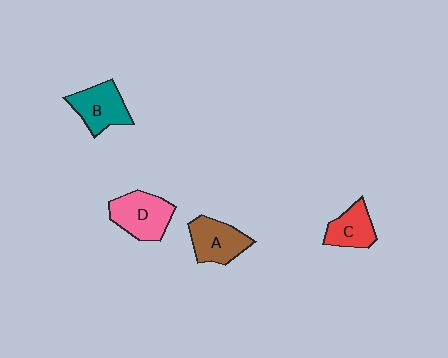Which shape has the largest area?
Shape D (pink).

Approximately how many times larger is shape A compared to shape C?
Approximately 1.2 times.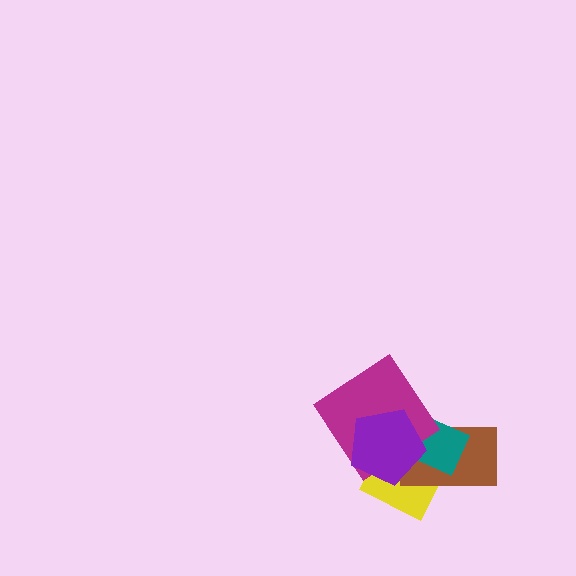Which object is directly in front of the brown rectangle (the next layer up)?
The teal rectangle is directly in front of the brown rectangle.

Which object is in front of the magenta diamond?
The purple pentagon is in front of the magenta diamond.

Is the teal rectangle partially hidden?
Yes, it is partially covered by another shape.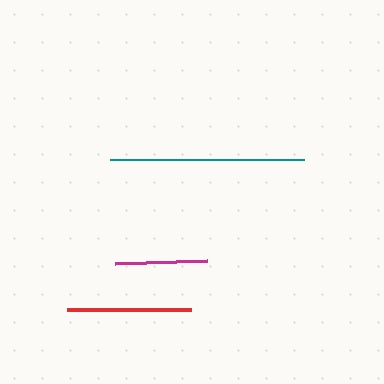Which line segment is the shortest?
The magenta line is the shortest at approximately 92 pixels.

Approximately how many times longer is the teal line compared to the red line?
The teal line is approximately 1.6 times the length of the red line.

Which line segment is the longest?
The teal line is the longest at approximately 194 pixels.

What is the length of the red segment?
The red segment is approximately 124 pixels long.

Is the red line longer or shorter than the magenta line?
The red line is longer than the magenta line.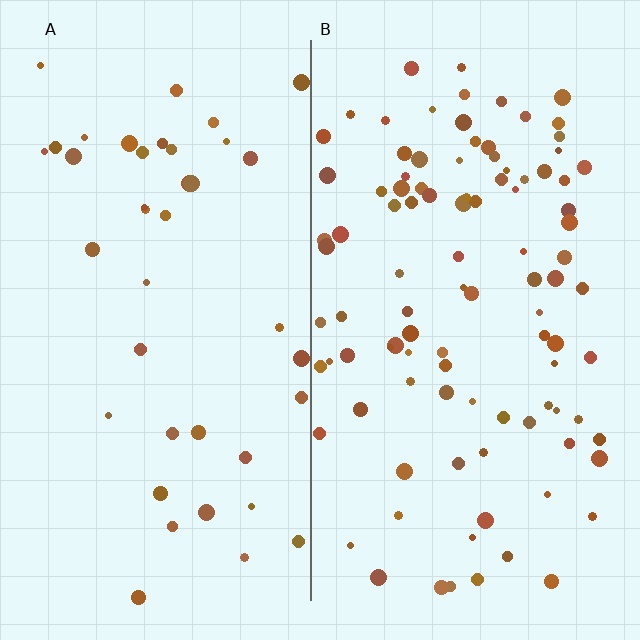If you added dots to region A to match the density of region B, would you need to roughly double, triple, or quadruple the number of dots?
Approximately double.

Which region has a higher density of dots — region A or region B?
B (the right).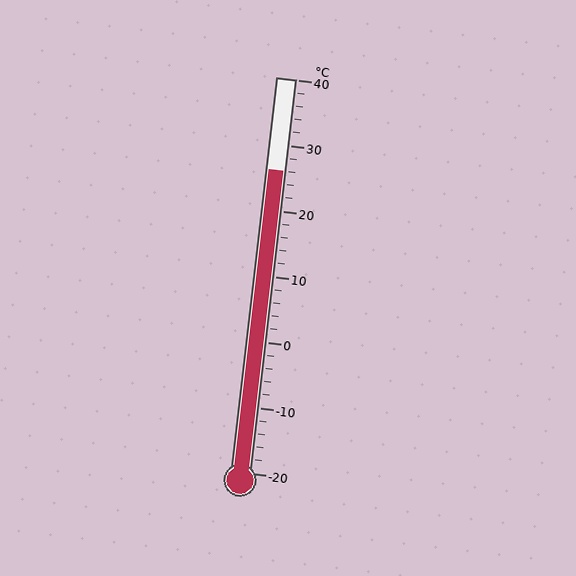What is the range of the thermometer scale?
The thermometer scale ranges from -20°C to 40°C.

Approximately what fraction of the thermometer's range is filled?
The thermometer is filled to approximately 75% of its range.